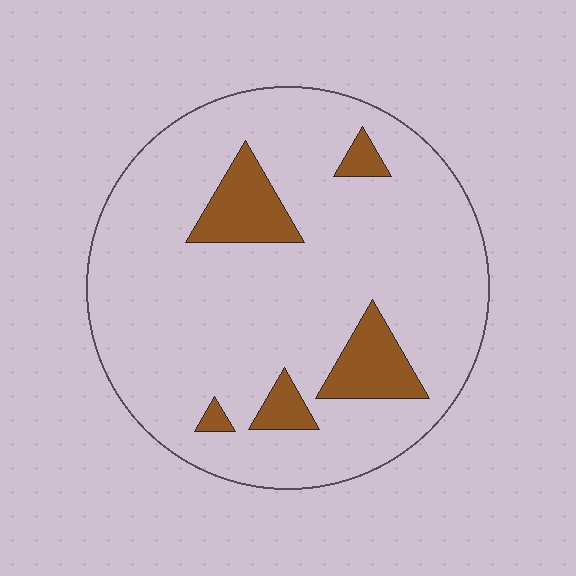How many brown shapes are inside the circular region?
5.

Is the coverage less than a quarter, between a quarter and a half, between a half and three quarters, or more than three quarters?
Less than a quarter.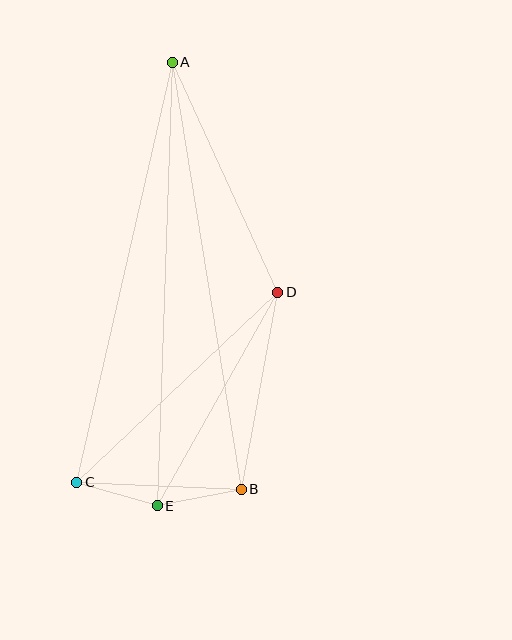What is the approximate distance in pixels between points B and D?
The distance between B and D is approximately 200 pixels.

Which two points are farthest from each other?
Points A and E are farthest from each other.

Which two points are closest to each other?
Points C and E are closest to each other.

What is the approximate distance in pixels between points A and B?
The distance between A and B is approximately 433 pixels.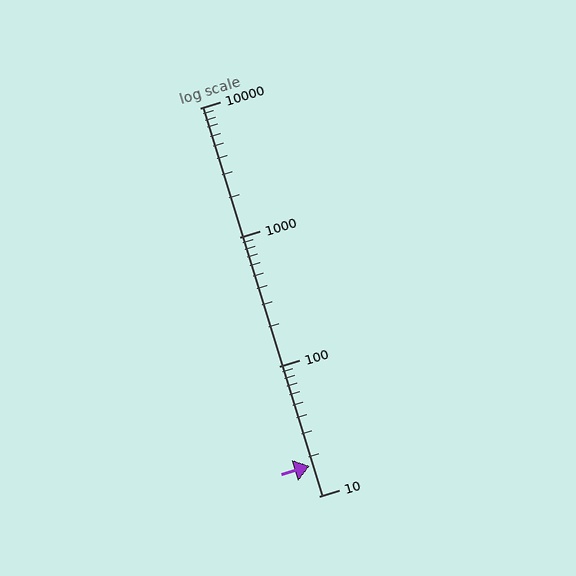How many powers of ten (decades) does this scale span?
The scale spans 3 decades, from 10 to 10000.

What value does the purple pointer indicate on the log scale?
The pointer indicates approximately 17.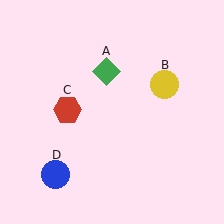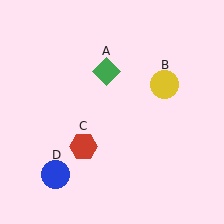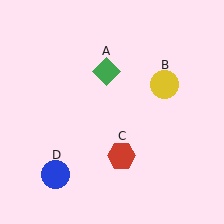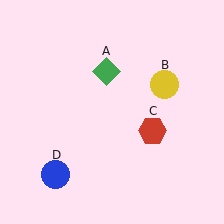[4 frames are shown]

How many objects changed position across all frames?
1 object changed position: red hexagon (object C).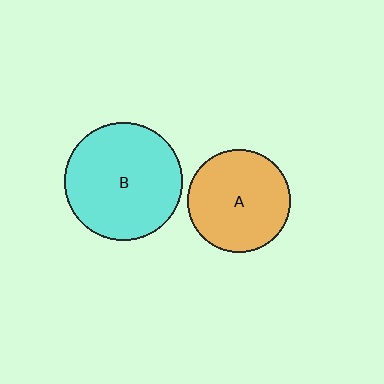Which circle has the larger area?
Circle B (cyan).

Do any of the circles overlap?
No, none of the circles overlap.